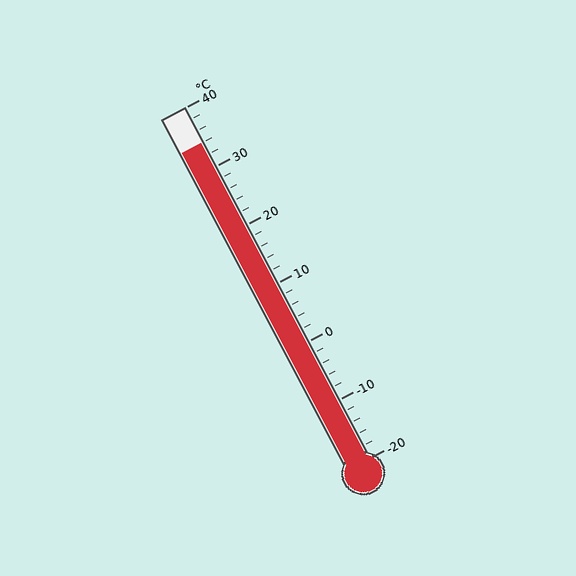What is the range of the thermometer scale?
The thermometer scale ranges from -20°C to 40°C.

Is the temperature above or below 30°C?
The temperature is above 30°C.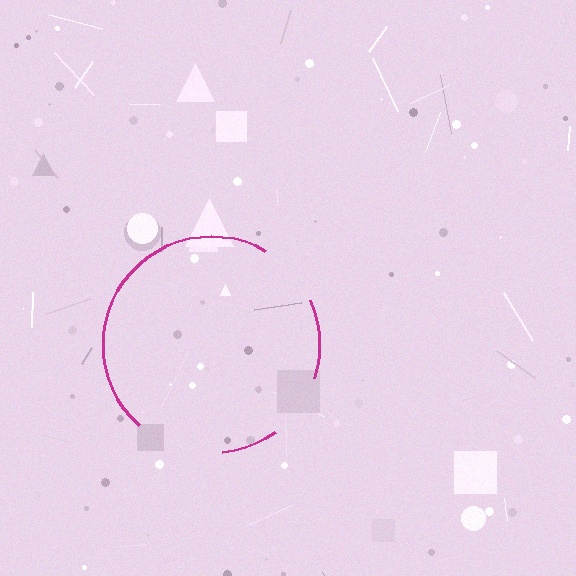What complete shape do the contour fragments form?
The contour fragments form a circle.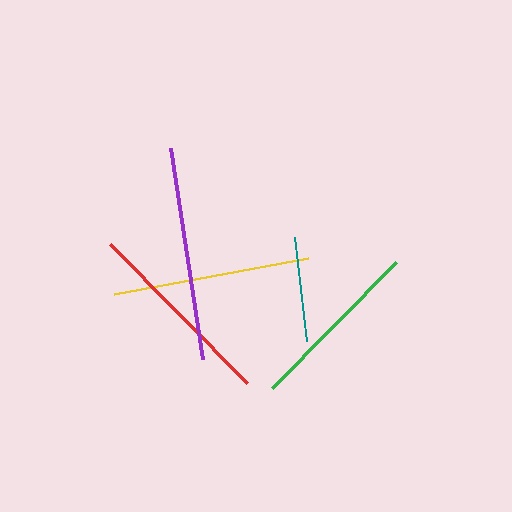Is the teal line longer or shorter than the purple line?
The purple line is longer than the teal line.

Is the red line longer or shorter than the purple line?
The purple line is longer than the red line.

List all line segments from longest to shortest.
From longest to shortest: purple, yellow, red, green, teal.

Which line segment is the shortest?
The teal line is the shortest at approximately 105 pixels.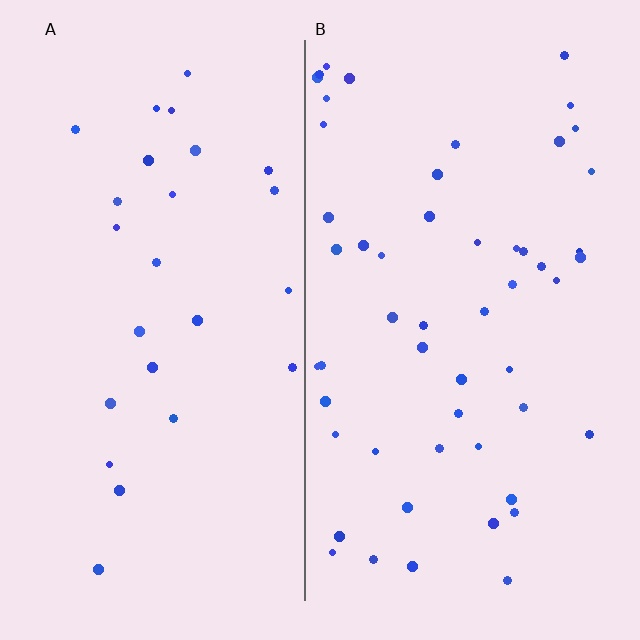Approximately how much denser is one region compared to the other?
Approximately 2.1× — region B over region A.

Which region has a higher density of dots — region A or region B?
B (the right).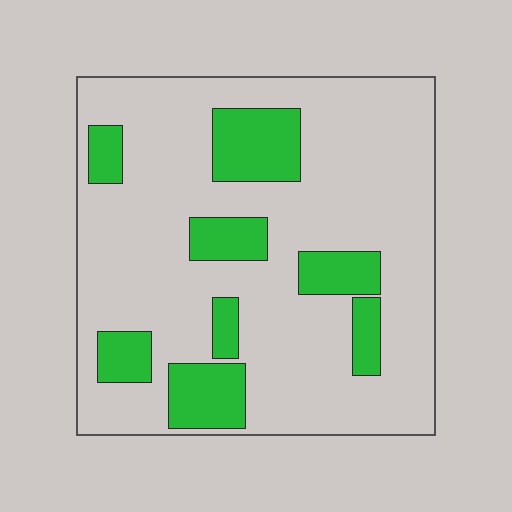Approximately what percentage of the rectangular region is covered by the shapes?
Approximately 20%.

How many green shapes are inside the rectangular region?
8.